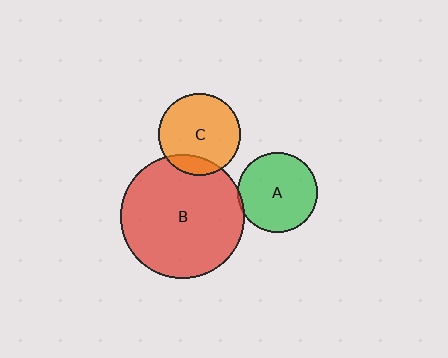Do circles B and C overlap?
Yes.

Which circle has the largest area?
Circle B (red).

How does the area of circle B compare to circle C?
Approximately 2.3 times.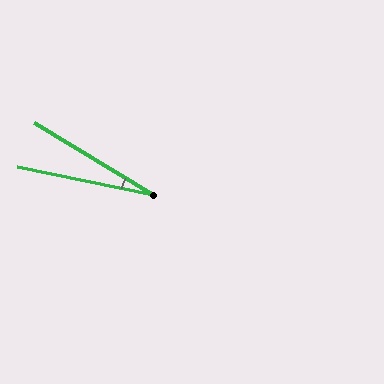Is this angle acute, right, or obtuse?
It is acute.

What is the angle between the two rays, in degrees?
Approximately 20 degrees.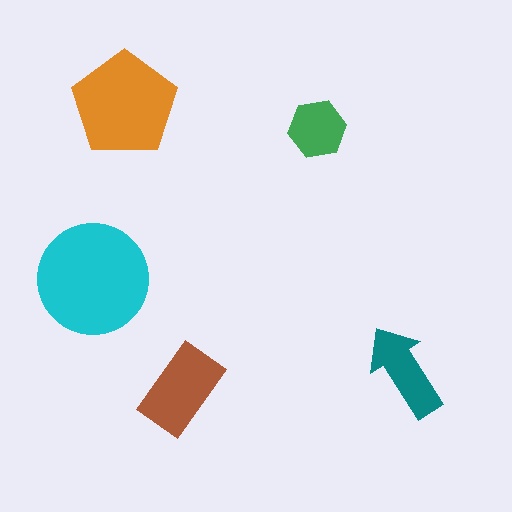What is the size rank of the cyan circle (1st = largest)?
1st.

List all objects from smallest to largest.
The green hexagon, the teal arrow, the brown rectangle, the orange pentagon, the cyan circle.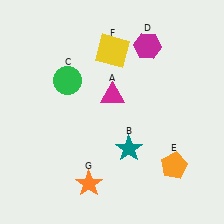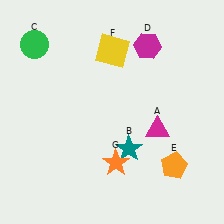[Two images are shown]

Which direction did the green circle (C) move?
The green circle (C) moved up.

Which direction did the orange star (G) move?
The orange star (G) moved right.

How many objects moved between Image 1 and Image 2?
3 objects moved between the two images.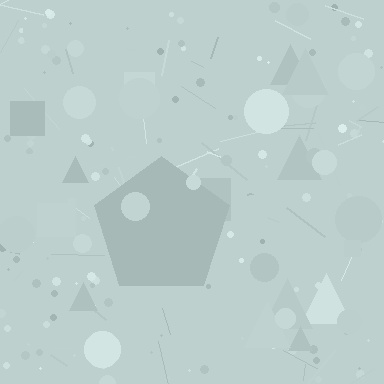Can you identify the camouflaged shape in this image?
The camouflaged shape is a pentagon.